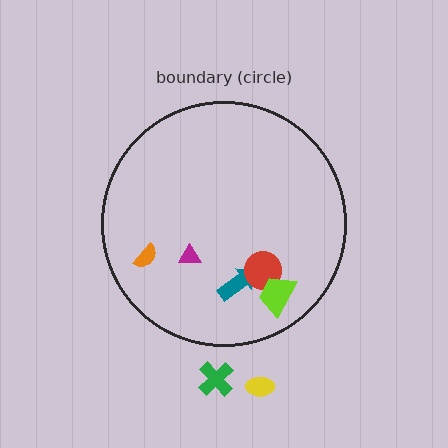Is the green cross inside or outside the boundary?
Outside.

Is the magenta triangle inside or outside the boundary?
Inside.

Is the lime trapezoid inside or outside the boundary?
Inside.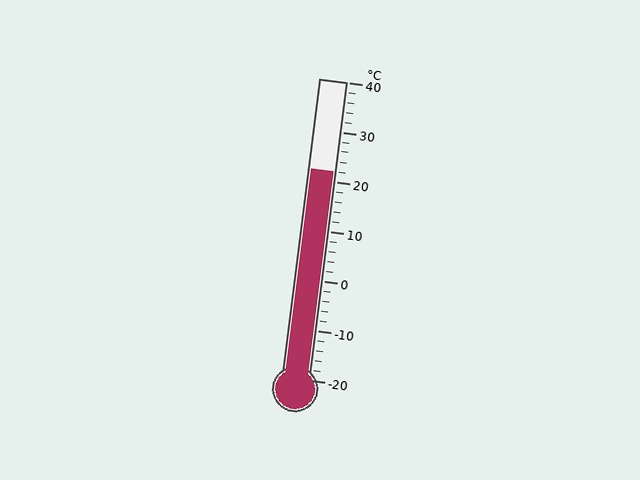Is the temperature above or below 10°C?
The temperature is above 10°C.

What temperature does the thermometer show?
The thermometer shows approximately 22°C.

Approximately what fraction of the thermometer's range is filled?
The thermometer is filled to approximately 70% of its range.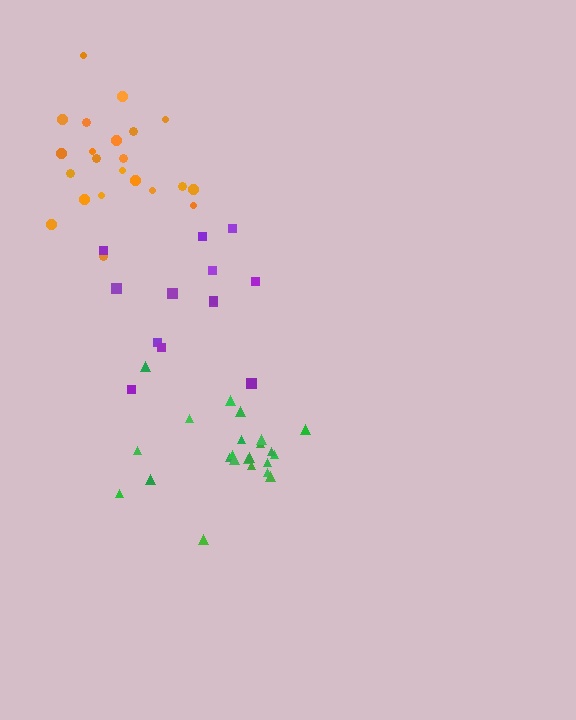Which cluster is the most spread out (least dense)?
Purple.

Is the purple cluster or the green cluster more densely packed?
Green.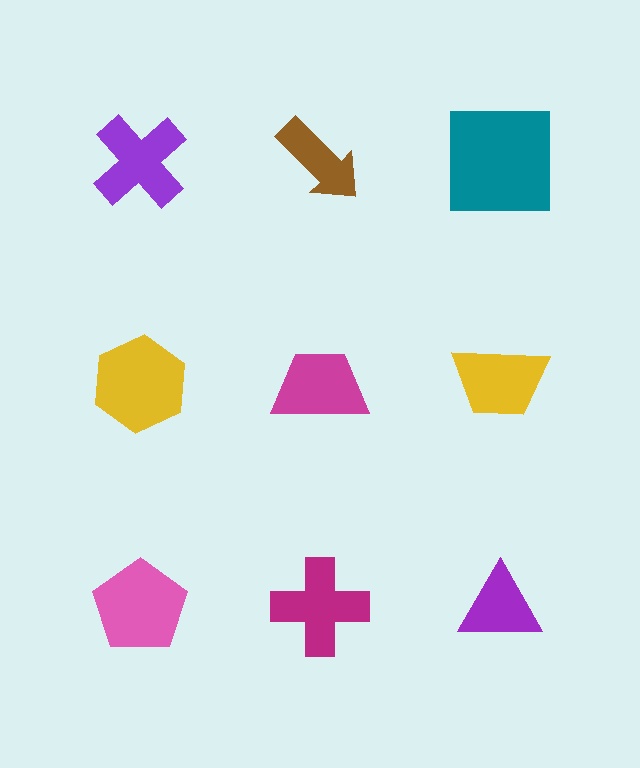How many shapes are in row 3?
3 shapes.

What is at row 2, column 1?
A yellow hexagon.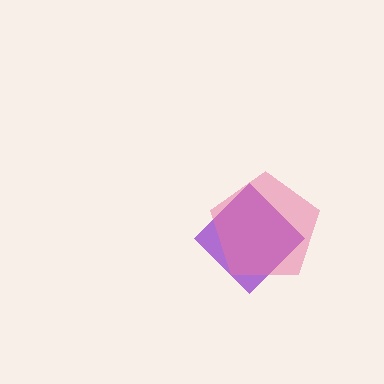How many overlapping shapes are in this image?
There are 2 overlapping shapes in the image.